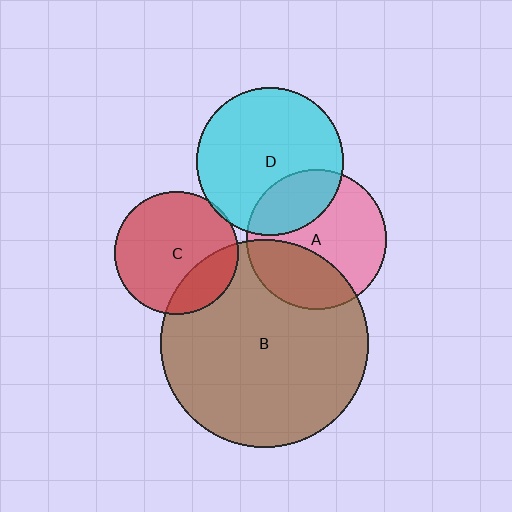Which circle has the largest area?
Circle B (brown).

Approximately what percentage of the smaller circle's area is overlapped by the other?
Approximately 25%.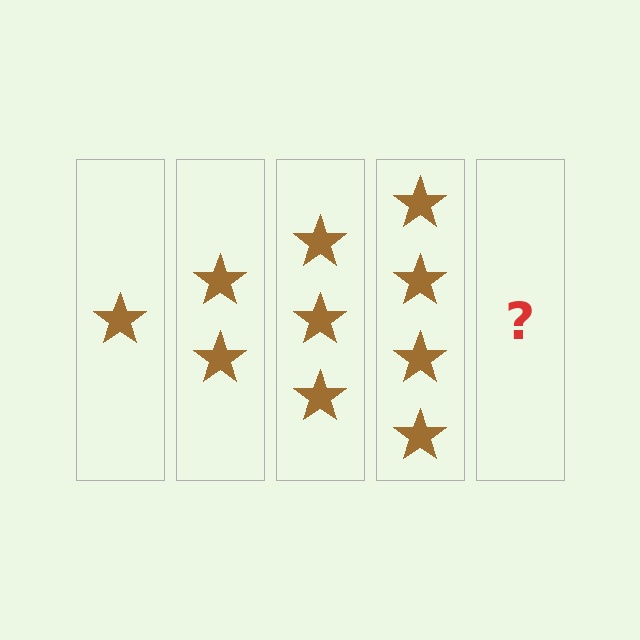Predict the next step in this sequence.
The next step is 5 stars.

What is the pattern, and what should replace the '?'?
The pattern is that each step adds one more star. The '?' should be 5 stars.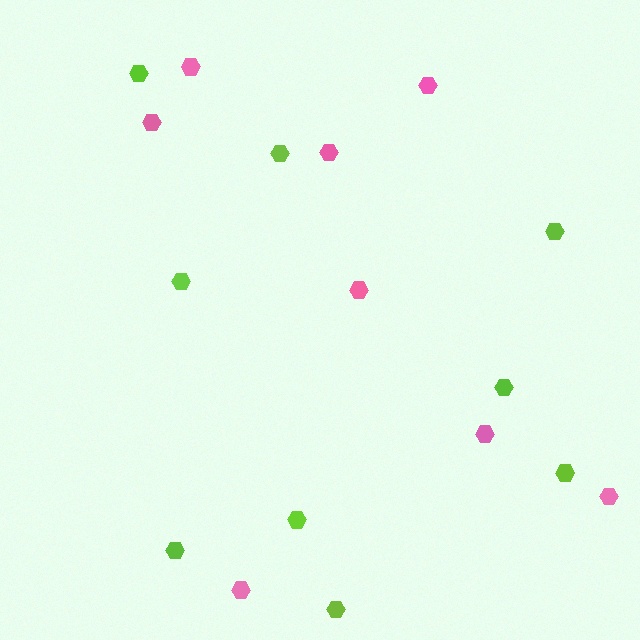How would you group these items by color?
There are 2 groups: one group of pink hexagons (8) and one group of lime hexagons (9).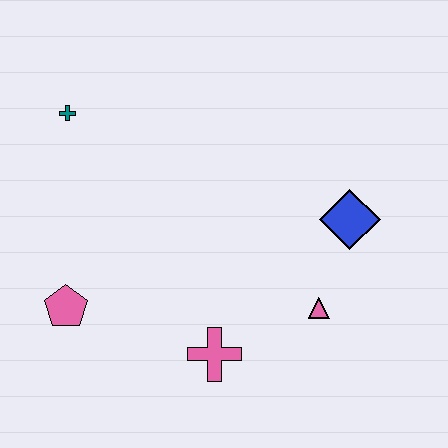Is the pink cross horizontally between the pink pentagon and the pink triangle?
Yes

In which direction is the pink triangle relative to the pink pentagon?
The pink triangle is to the right of the pink pentagon.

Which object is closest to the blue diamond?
The pink triangle is closest to the blue diamond.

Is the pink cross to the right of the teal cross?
Yes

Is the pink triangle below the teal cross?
Yes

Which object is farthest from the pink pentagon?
The blue diamond is farthest from the pink pentagon.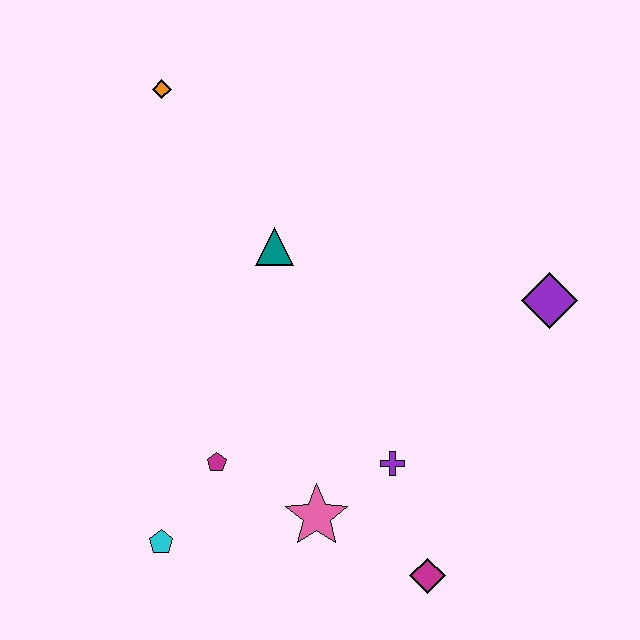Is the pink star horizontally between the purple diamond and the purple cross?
No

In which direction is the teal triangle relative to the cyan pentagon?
The teal triangle is above the cyan pentagon.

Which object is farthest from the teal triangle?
The magenta diamond is farthest from the teal triangle.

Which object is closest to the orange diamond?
The teal triangle is closest to the orange diamond.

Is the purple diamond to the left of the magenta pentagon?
No